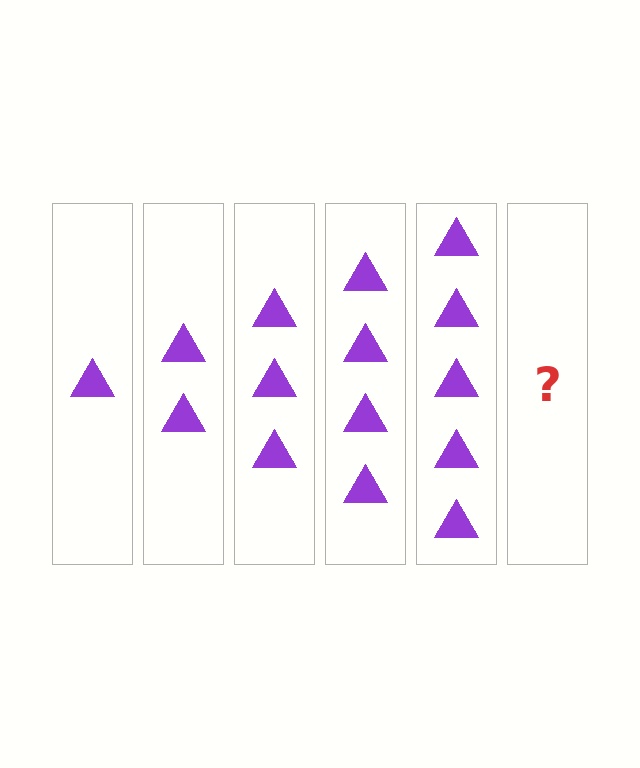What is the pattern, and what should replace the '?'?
The pattern is that each step adds one more triangle. The '?' should be 6 triangles.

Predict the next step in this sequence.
The next step is 6 triangles.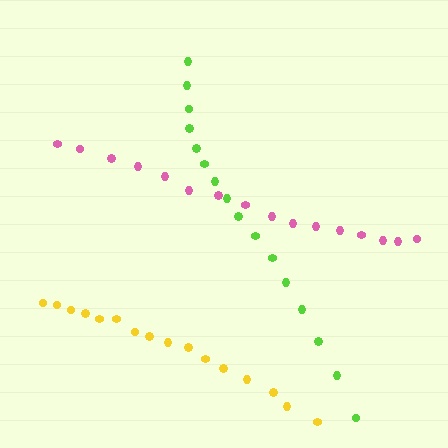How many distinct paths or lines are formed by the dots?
There are 3 distinct paths.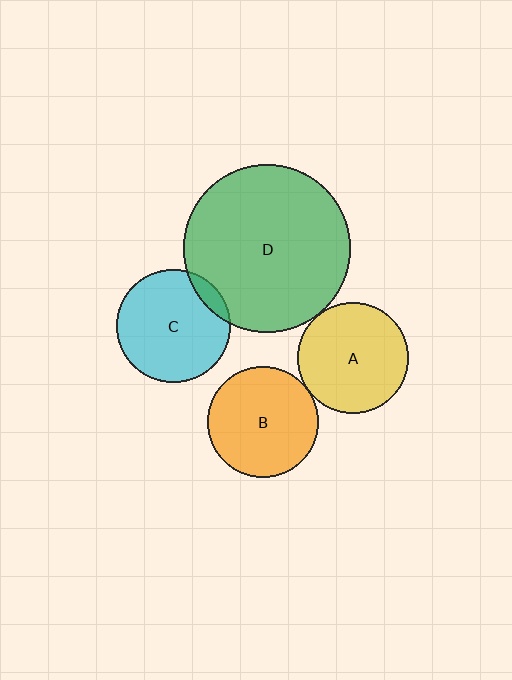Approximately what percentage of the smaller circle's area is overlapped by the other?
Approximately 10%.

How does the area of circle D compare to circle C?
Approximately 2.2 times.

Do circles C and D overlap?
Yes.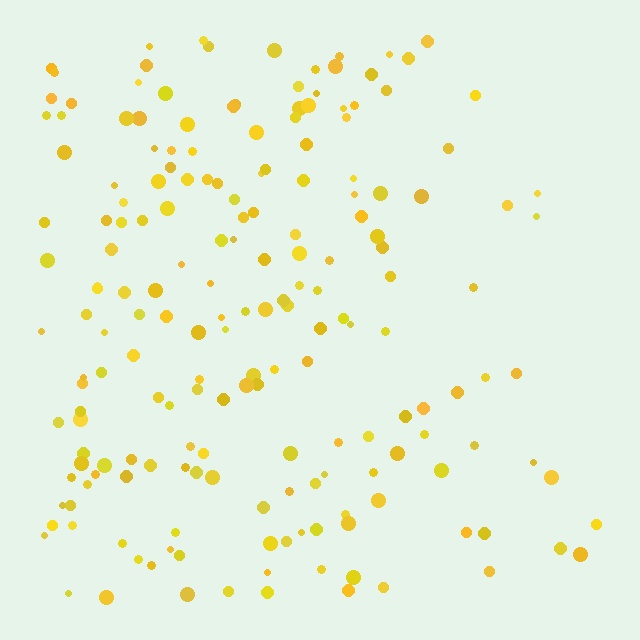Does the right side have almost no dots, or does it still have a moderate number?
Still a moderate number, just noticeably fewer than the left.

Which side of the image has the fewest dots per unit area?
The right.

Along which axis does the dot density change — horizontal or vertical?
Horizontal.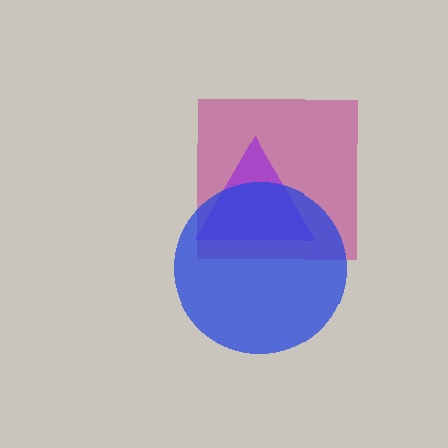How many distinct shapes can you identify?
There are 3 distinct shapes: a magenta square, a purple triangle, a blue circle.